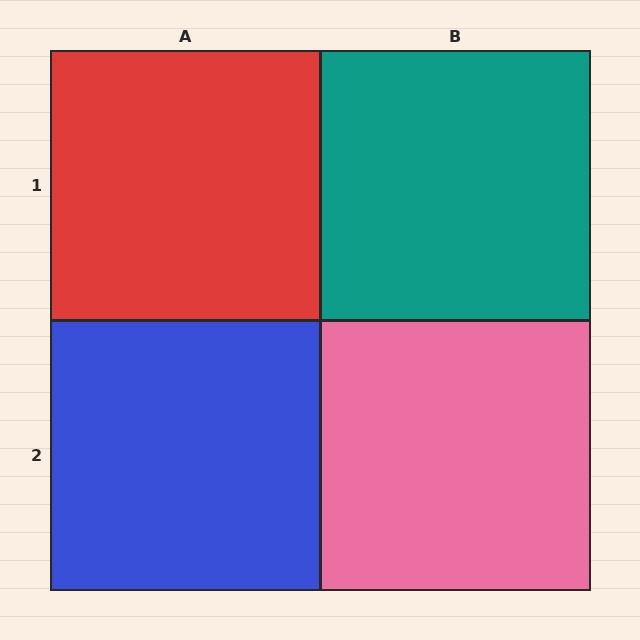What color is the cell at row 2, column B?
Pink.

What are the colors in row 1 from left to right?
Red, teal.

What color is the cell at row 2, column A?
Blue.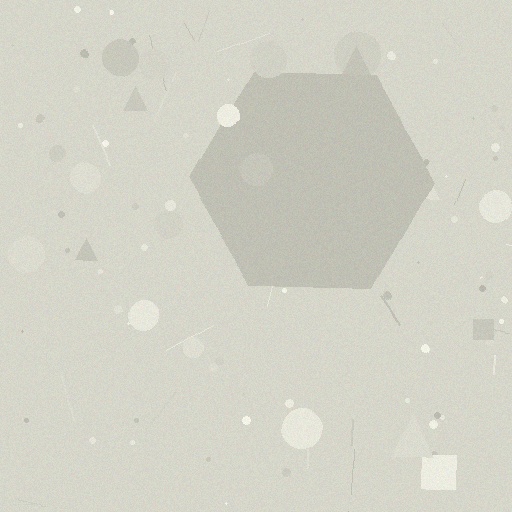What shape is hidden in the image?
A hexagon is hidden in the image.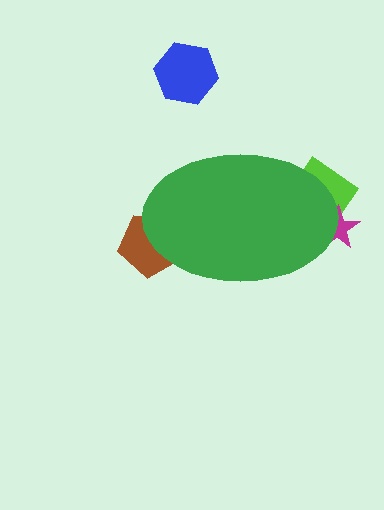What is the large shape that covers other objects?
A green ellipse.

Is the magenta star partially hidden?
Yes, the magenta star is partially hidden behind the green ellipse.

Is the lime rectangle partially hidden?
Yes, the lime rectangle is partially hidden behind the green ellipse.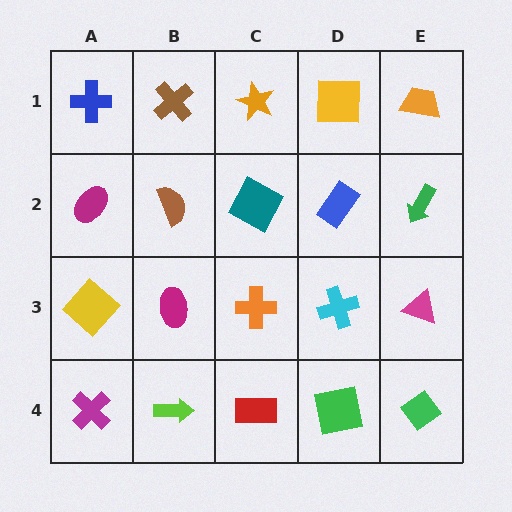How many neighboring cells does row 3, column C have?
4.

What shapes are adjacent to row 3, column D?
A blue rectangle (row 2, column D), a green square (row 4, column D), an orange cross (row 3, column C), a magenta triangle (row 3, column E).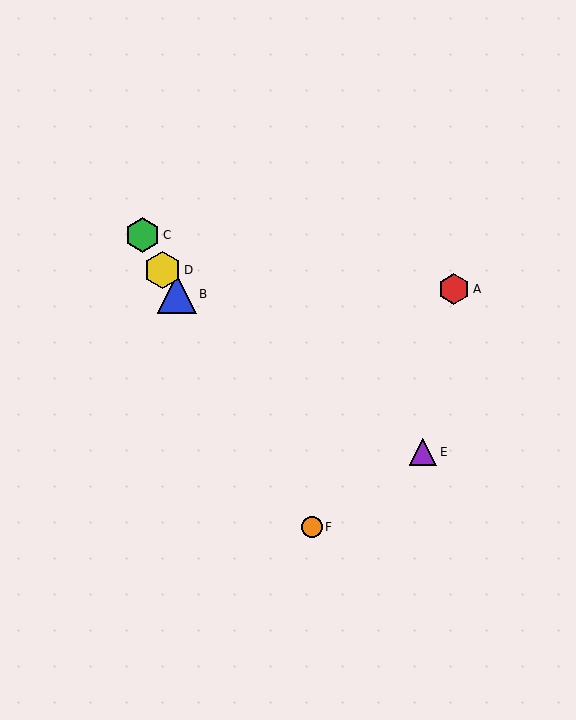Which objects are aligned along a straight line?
Objects B, C, D, F are aligned along a straight line.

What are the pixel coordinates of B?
Object B is at (177, 294).